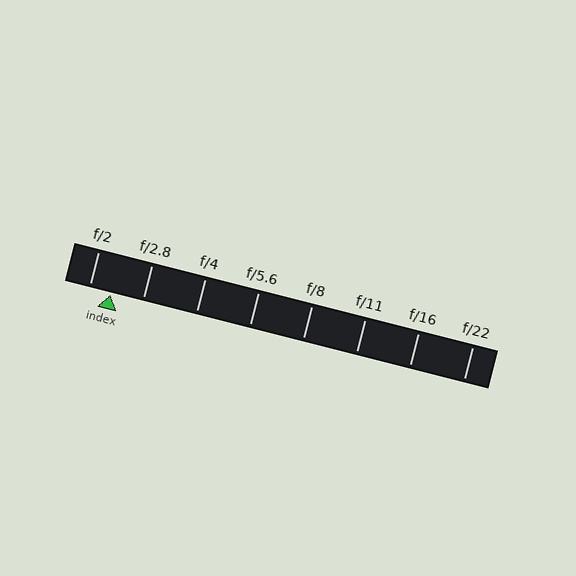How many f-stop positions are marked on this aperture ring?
There are 8 f-stop positions marked.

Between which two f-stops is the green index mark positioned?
The index mark is between f/2 and f/2.8.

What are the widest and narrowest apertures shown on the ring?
The widest aperture shown is f/2 and the narrowest is f/22.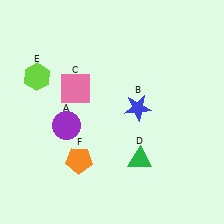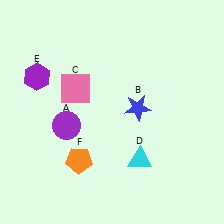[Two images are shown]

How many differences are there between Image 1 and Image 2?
There are 2 differences between the two images.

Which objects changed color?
D changed from green to cyan. E changed from lime to purple.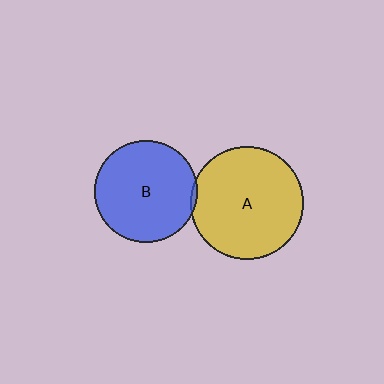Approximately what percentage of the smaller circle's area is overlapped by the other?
Approximately 5%.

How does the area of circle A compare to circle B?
Approximately 1.2 times.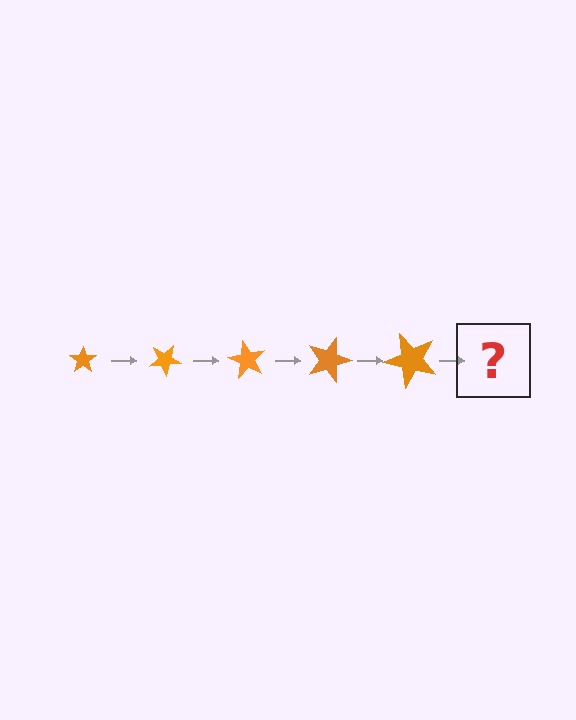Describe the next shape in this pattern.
It should be a star, larger than the previous one and rotated 150 degrees from the start.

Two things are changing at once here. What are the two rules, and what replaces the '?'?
The two rules are that the star grows larger each step and it rotates 30 degrees each step. The '?' should be a star, larger than the previous one and rotated 150 degrees from the start.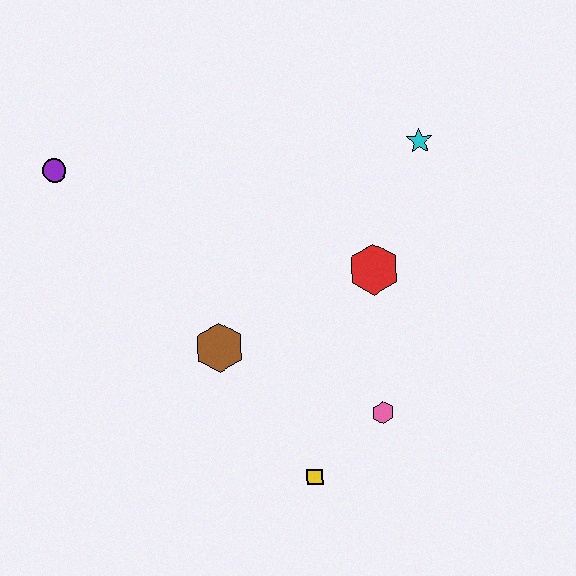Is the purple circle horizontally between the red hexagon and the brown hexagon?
No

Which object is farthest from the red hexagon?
The purple circle is farthest from the red hexagon.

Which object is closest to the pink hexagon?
The yellow square is closest to the pink hexagon.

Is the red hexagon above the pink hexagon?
Yes